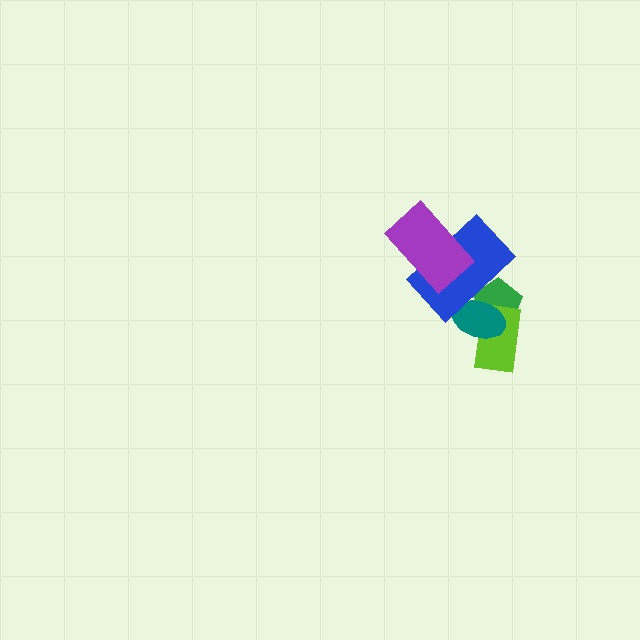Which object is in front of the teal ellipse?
The blue rectangle is in front of the teal ellipse.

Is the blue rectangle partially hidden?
Yes, it is partially covered by another shape.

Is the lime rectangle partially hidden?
Yes, it is partially covered by another shape.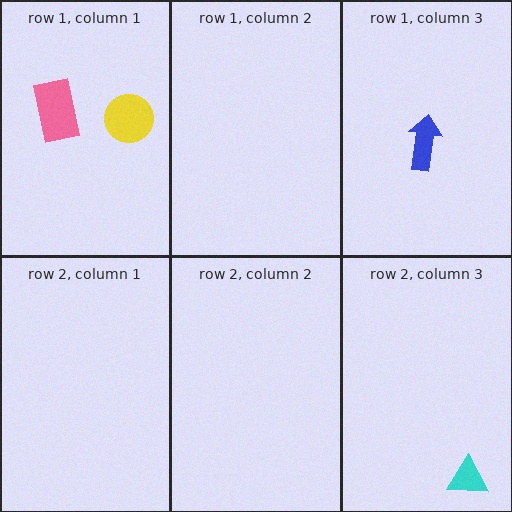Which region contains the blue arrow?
The row 1, column 3 region.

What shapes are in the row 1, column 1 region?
The pink rectangle, the yellow circle.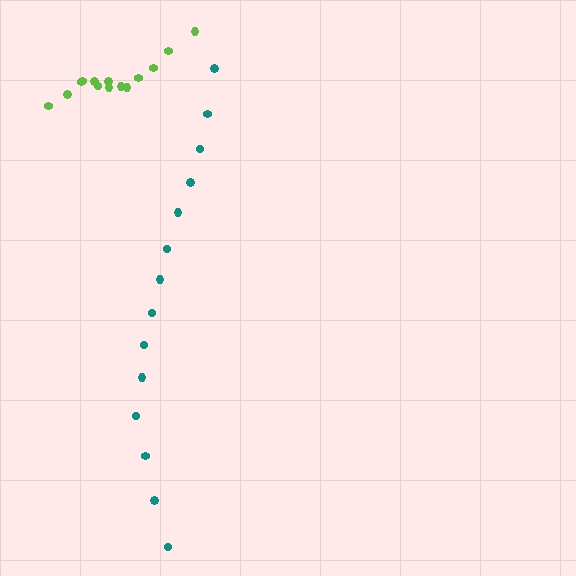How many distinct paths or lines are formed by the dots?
There are 2 distinct paths.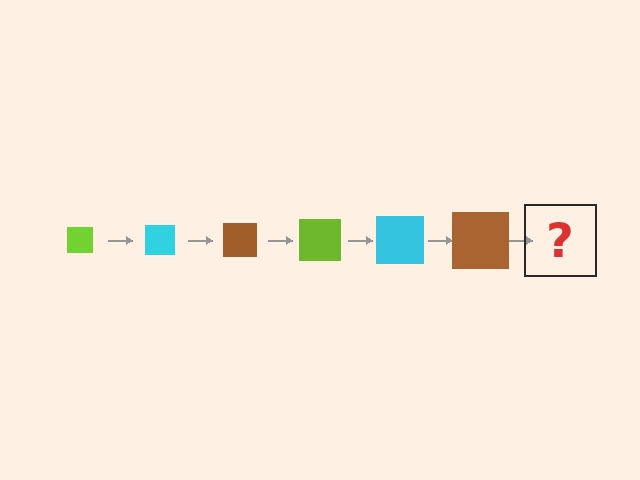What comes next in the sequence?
The next element should be a lime square, larger than the previous one.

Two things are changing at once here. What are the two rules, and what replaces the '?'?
The two rules are that the square grows larger each step and the color cycles through lime, cyan, and brown. The '?' should be a lime square, larger than the previous one.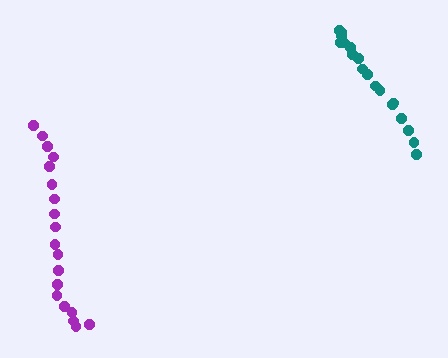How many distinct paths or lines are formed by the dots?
There are 2 distinct paths.